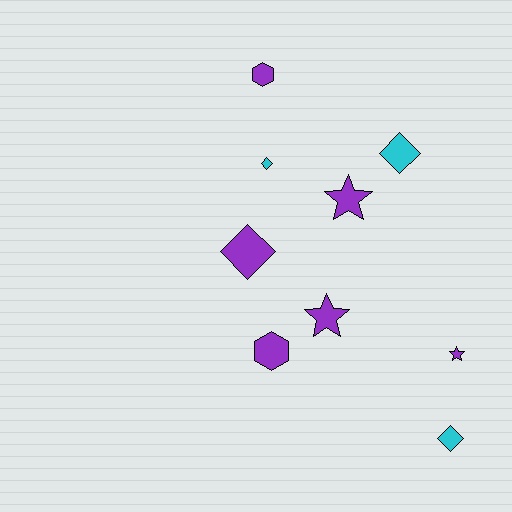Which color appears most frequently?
Purple, with 6 objects.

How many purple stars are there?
There are 3 purple stars.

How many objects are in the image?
There are 9 objects.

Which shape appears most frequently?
Diamond, with 4 objects.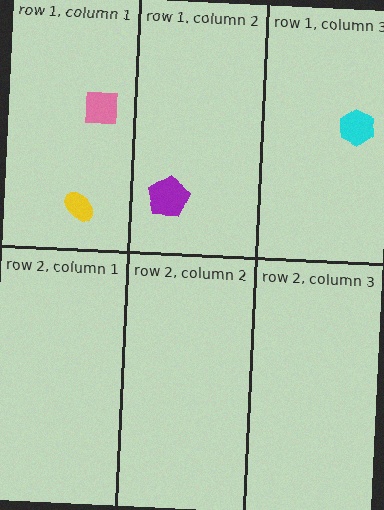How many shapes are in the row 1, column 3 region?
1.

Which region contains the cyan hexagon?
The row 1, column 3 region.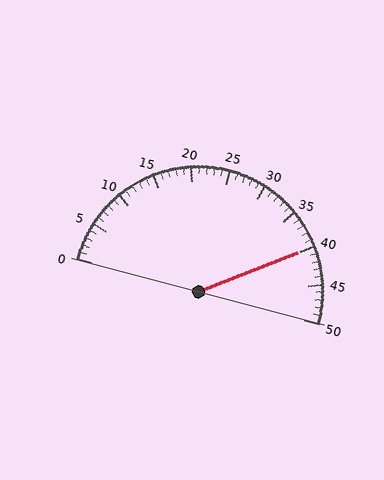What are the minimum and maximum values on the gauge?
The gauge ranges from 0 to 50.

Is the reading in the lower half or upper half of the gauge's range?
The reading is in the upper half of the range (0 to 50).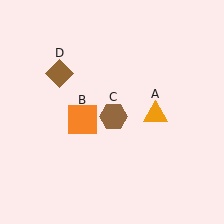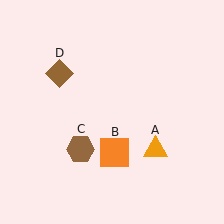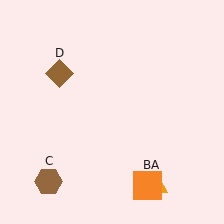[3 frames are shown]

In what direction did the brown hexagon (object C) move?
The brown hexagon (object C) moved down and to the left.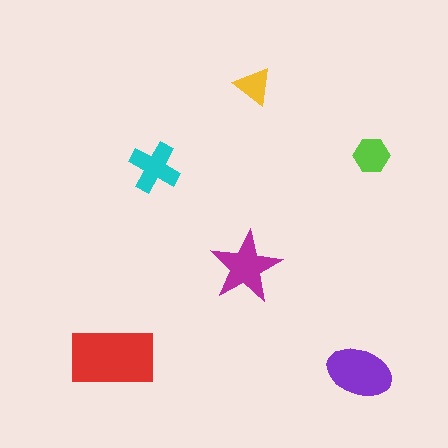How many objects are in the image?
There are 6 objects in the image.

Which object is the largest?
The red rectangle.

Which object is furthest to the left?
The red rectangle is leftmost.